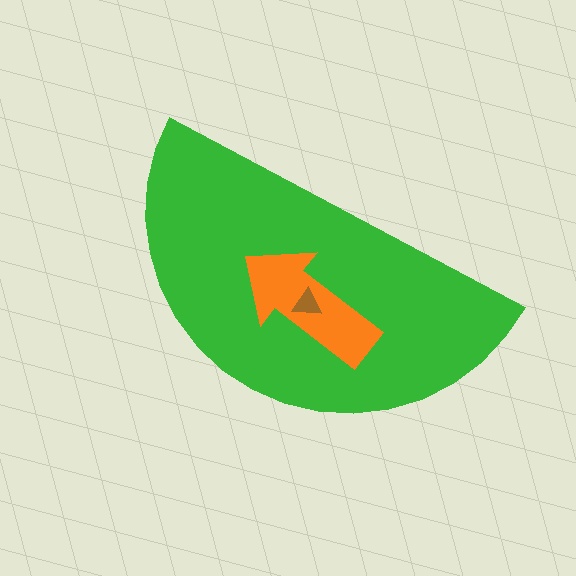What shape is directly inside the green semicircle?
The orange arrow.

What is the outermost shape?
The green semicircle.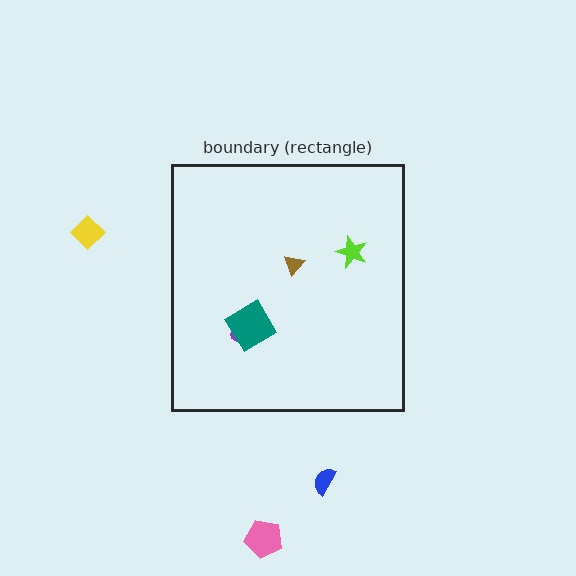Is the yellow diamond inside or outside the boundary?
Outside.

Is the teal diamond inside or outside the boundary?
Inside.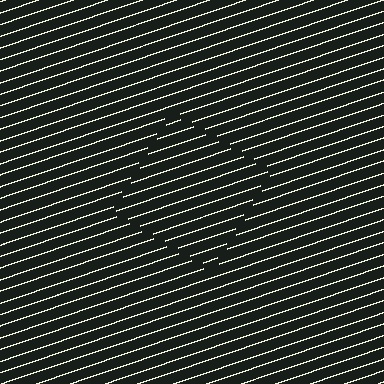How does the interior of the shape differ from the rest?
The interior of the shape contains the same grating, shifted by half a period — the contour is defined by the phase discontinuity where line-ends from the inner and outer gratings abut.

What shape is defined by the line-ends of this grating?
An illusory square. The interior of the shape contains the same grating, shifted by half a period — the contour is defined by the phase discontinuity where line-ends from the inner and outer gratings abut.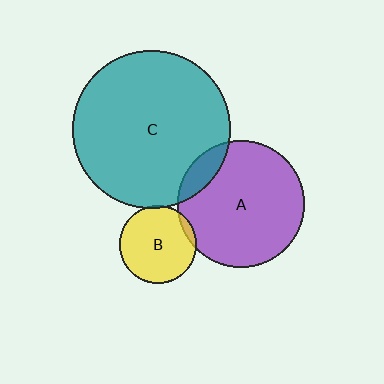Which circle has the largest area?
Circle C (teal).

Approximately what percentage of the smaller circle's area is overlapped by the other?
Approximately 5%.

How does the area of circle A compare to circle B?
Approximately 2.7 times.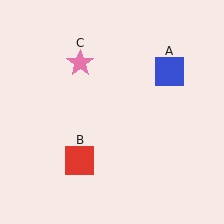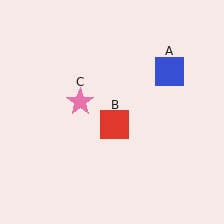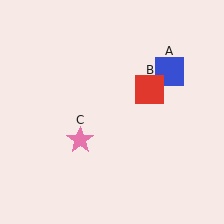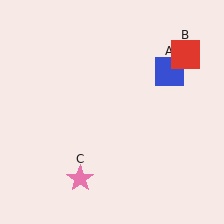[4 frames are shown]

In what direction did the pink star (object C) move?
The pink star (object C) moved down.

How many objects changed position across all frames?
2 objects changed position: red square (object B), pink star (object C).